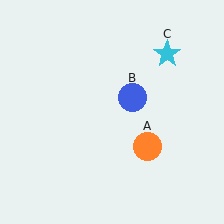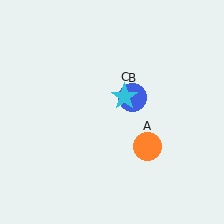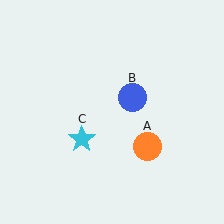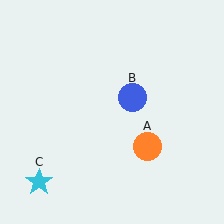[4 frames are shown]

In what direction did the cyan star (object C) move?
The cyan star (object C) moved down and to the left.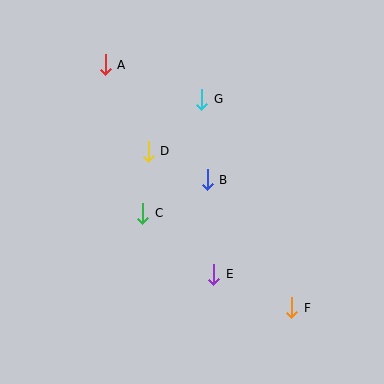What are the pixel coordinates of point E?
Point E is at (214, 274).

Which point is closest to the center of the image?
Point B at (207, 180) is closest to the center.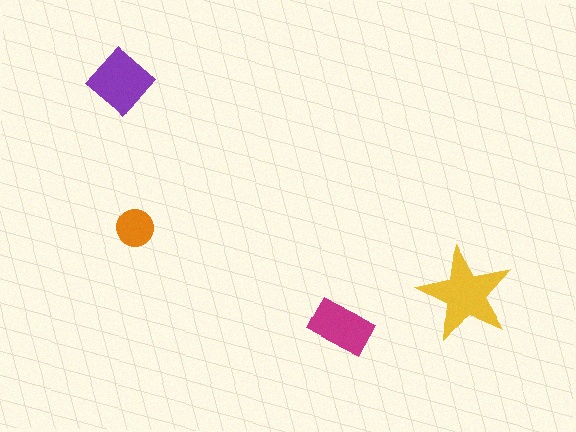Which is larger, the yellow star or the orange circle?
The yellow star.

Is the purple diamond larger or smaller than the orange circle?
Larger.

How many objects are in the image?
There are 4 objects in the image.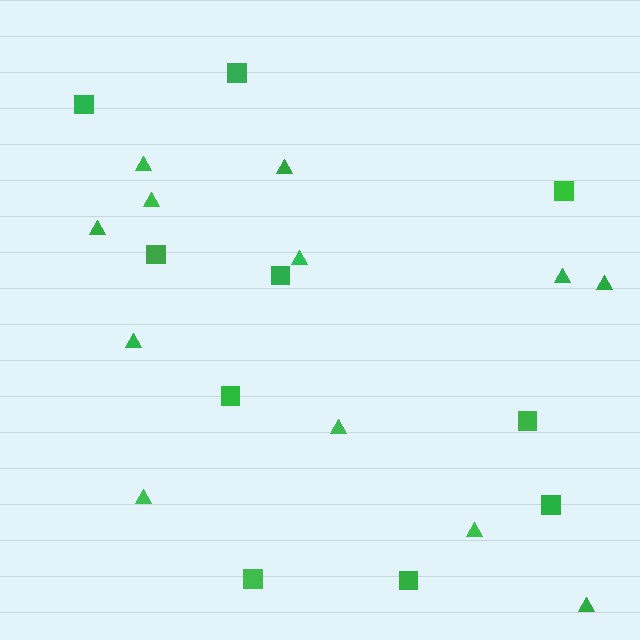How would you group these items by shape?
There are 2 groups: one group of squares (10) and one group of triangles (12).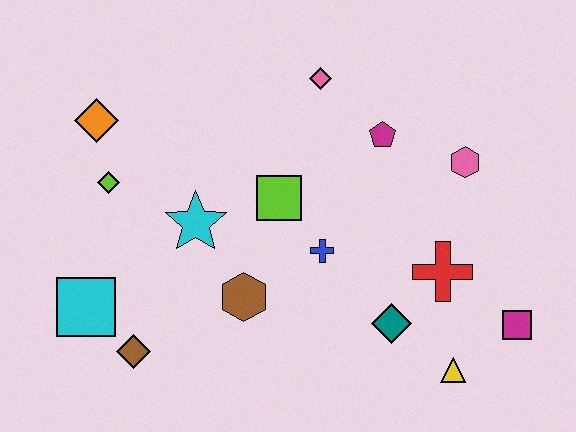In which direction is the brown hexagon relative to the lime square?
The brown hexagon is below the lime square.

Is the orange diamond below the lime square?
No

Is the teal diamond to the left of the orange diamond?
No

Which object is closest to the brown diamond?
The cyan square is closest to the brown diamond.